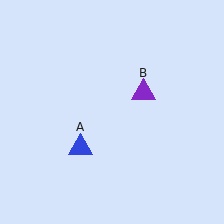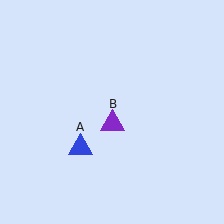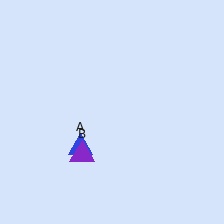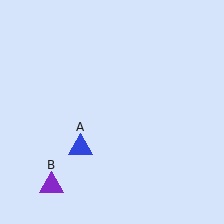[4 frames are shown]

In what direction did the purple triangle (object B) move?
The purple triangle (object B) moved down and to the left.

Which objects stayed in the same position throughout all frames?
Blue triangle (object A) remained stationary.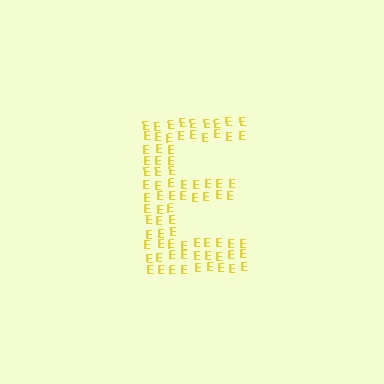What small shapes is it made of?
It is made of small letter E's.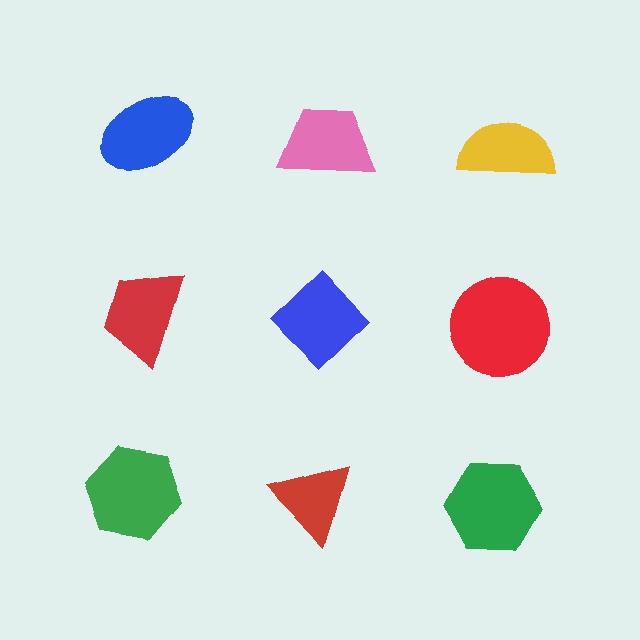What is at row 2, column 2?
A blue diamond.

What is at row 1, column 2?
A pink trapezoid.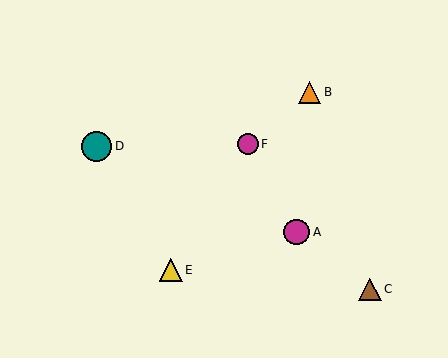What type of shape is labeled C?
Shape C is a brown triangle.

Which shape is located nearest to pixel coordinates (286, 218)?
The magenta circle (labeled A) at (297, 232) is nearest to that location.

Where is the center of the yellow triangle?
The center of the yellow triangle is at (171, 270).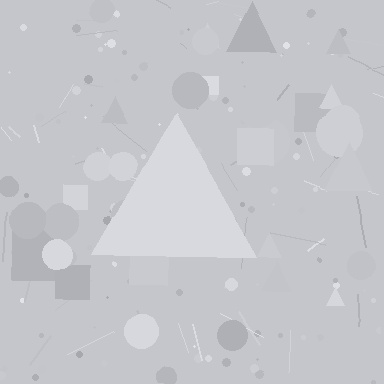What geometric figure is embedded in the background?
A triangle is embedded in the background.